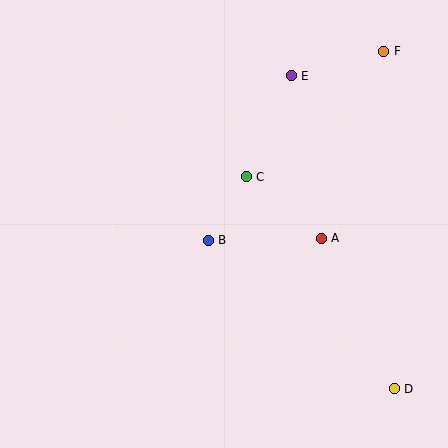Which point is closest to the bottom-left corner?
Point B is closest to the bottom-left corner.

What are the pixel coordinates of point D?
Point D is at (394, 389).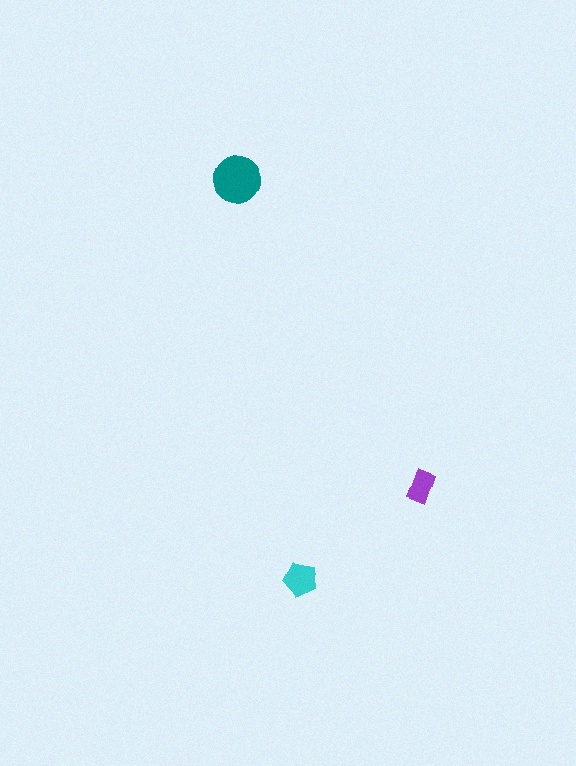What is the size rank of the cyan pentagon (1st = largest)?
2nd.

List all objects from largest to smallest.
The teal circle, the cyan pentagon, the purple rectangle.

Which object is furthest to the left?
The teal circle is leftmost.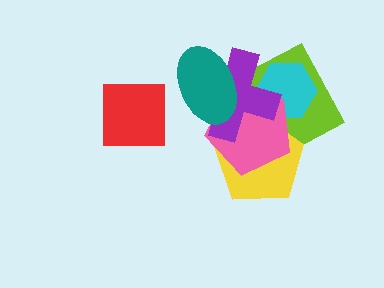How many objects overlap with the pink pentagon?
5 objects overlap with the pink pentagon.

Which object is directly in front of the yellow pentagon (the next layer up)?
The pink pentagon is directly in front of the yellow pentagon.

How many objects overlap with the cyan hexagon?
3 objects overlap with the cyan hexagon.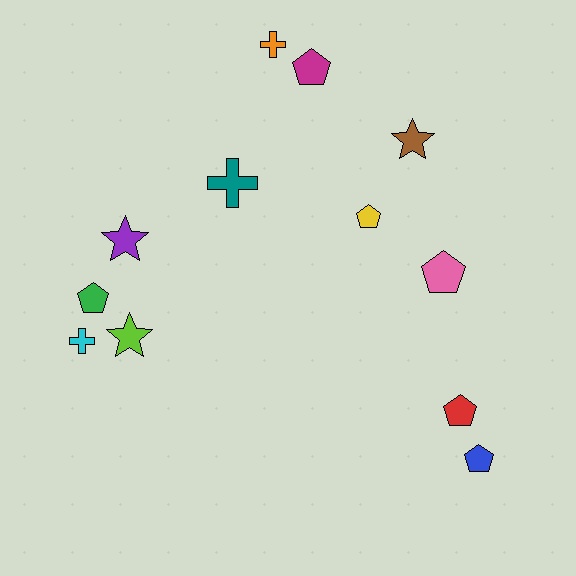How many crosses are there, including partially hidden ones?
There are 3 crosses.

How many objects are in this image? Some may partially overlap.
There are 12 objects.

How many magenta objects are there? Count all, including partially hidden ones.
There is 1 magenta object.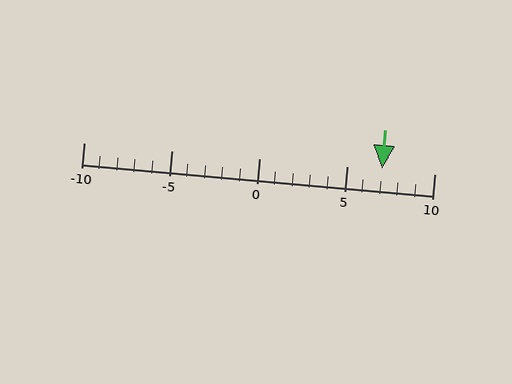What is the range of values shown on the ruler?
The ruler shows values from -10 to 10.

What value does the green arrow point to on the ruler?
The green arrow points to approximately 7.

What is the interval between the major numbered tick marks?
The major tick marks are spaced 5 units apart.